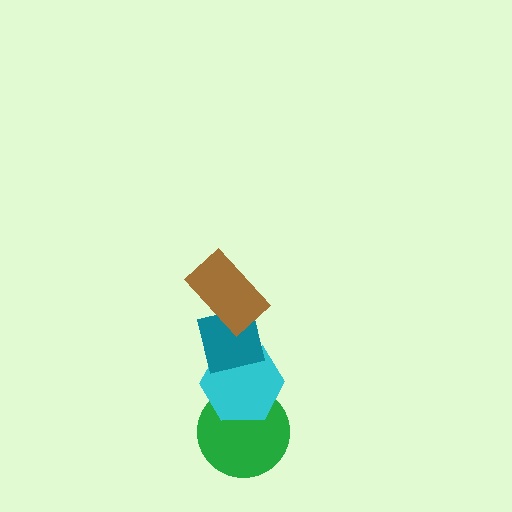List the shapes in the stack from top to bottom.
From top to bottom: the brown rectangle, the teal square, the cyan hexagon, the green circle.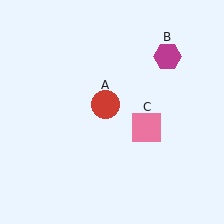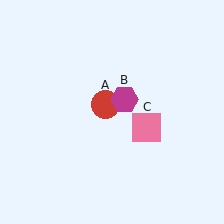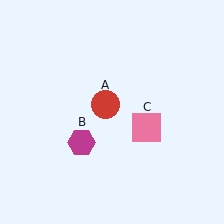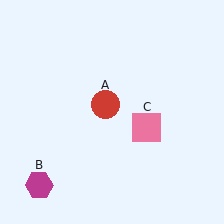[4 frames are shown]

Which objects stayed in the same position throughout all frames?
Red circle (object A) and pink square (object C) remained stationary.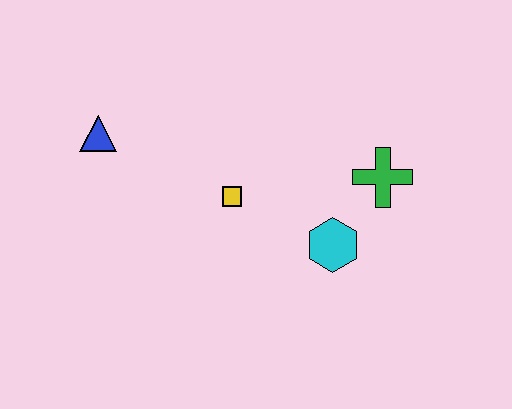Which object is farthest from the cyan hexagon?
The blue triangle is farthest from the cyan hexagon.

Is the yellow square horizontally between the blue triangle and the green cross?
Yes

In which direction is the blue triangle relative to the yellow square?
The blue triangle is to the left of the yellow square.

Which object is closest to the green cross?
The cyan hexagon is closest to the green cross.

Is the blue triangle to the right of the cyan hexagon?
No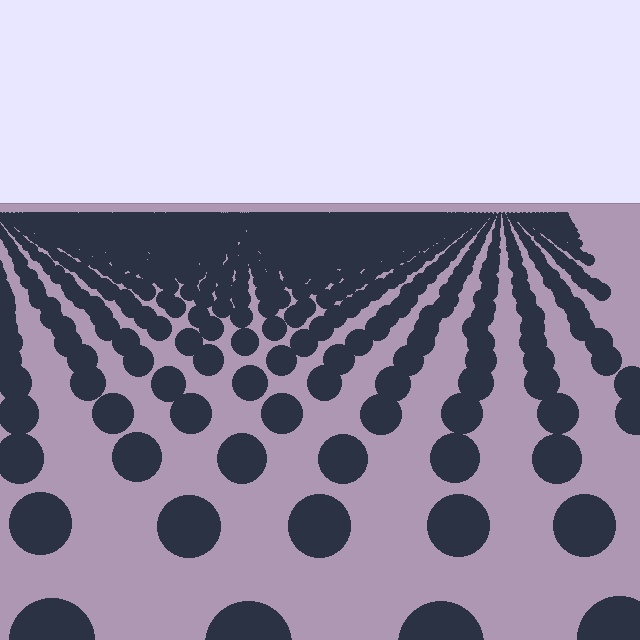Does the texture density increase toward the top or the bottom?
Density increases toward the top.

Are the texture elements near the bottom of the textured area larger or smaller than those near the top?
Larger. Near the bottom, elements are closer to the viewer and appear at a bigger on-screen size.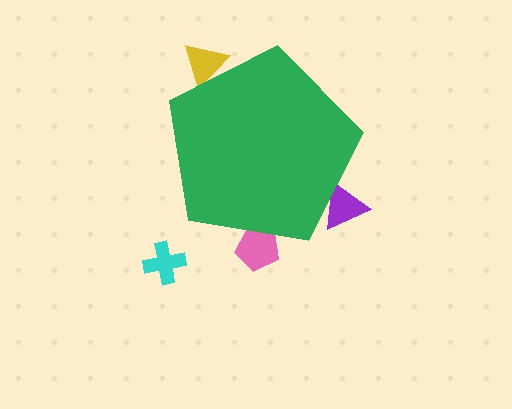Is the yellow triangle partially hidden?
Yes, the yellow triangle is partially hidden behind the green pentagon.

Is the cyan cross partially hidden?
No, the cyan cross is fully visible.